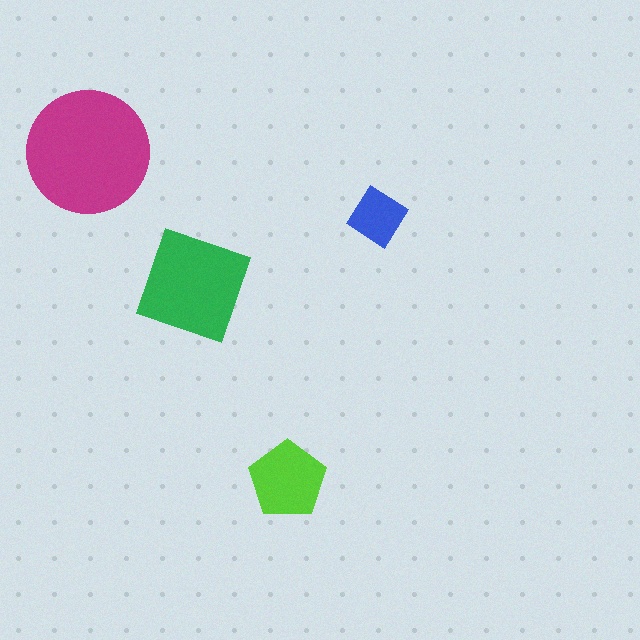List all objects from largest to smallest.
The magenta circle, the green diamond, the lime pentagon, the blue diamond.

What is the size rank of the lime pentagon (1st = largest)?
3rd.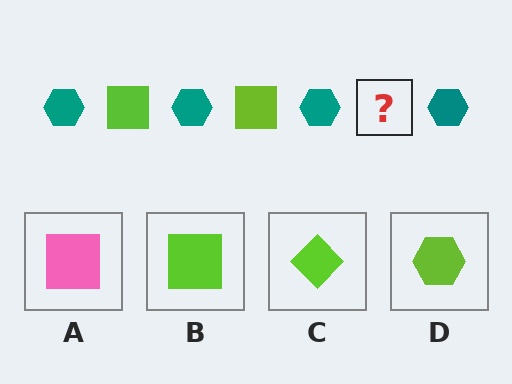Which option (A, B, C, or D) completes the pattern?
B.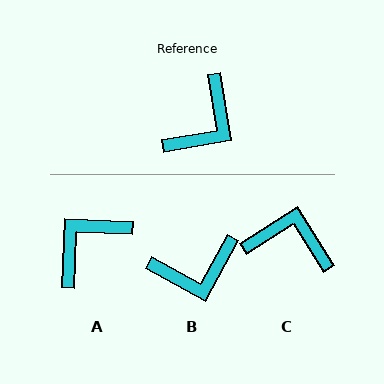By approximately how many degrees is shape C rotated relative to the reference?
Approximately 113 degrees counter-clockwise.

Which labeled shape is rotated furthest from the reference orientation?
A, about 168 degrees away.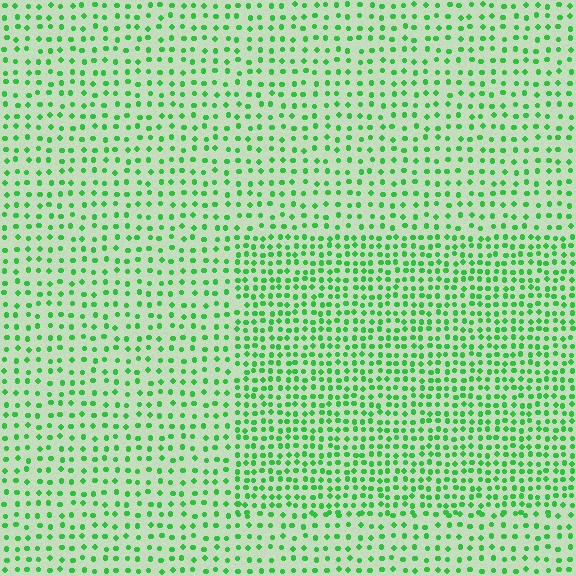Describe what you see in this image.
The image contains small green elements arranged at two different densities. A rectangle-shaped region is visible where the elements are more densely packed than the surrounding area.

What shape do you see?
I see a rectangle.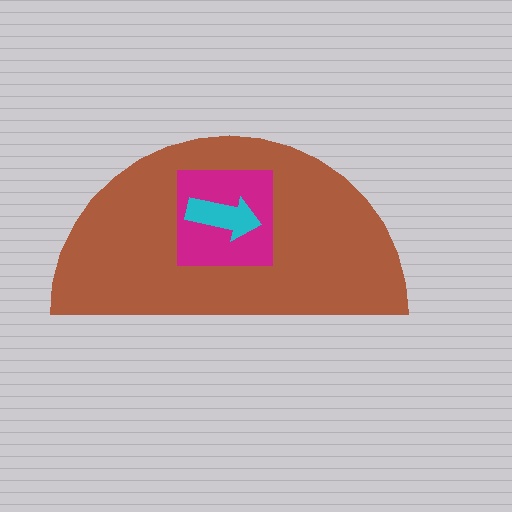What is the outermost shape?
The brown semicircle.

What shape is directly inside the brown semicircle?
The magenta square.